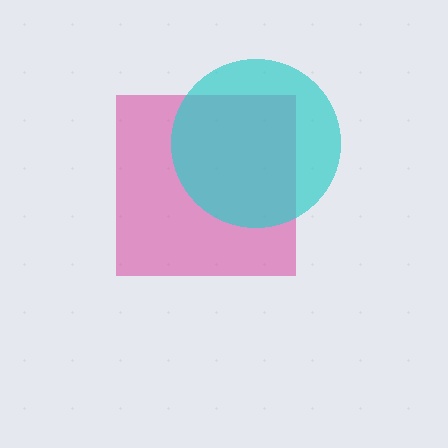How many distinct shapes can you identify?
There are 2 distinct shapes: a magenta square, a cyan circle.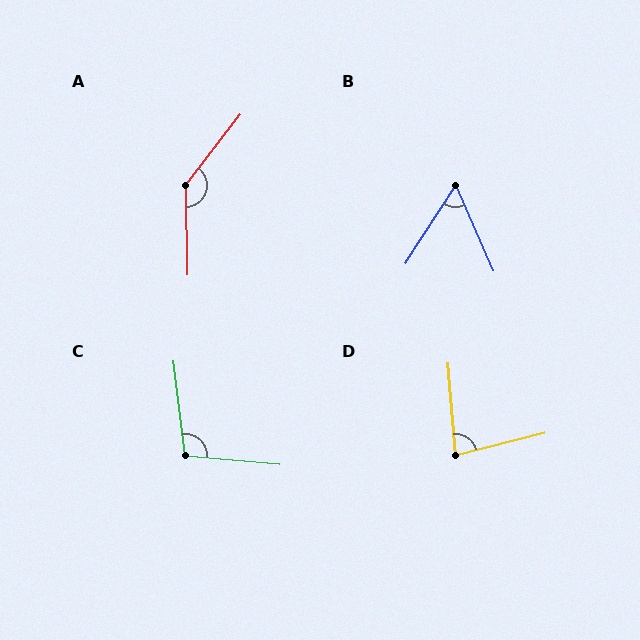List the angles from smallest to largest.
B (56°), D (80°), C (102°), A (141°).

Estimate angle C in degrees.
Approximately 102 degrees.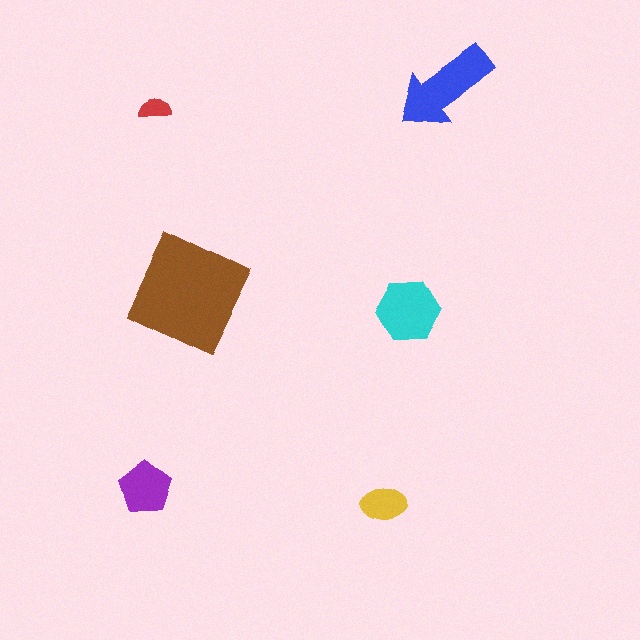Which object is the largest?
The brown square.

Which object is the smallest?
The red semicircle.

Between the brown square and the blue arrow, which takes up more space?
The brown square.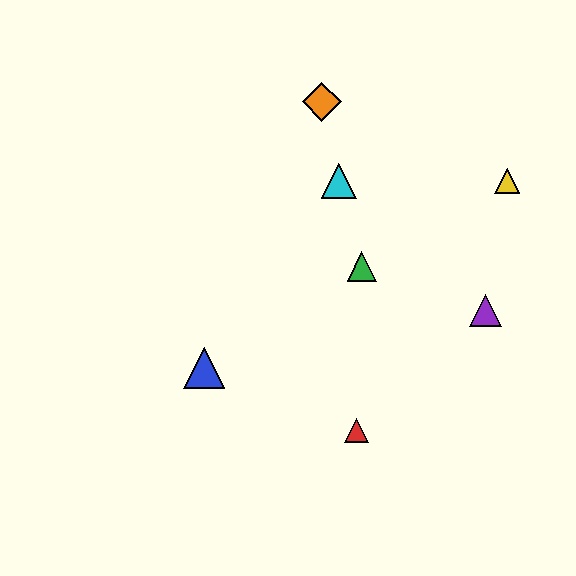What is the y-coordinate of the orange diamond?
The orange diamond is at y≈102.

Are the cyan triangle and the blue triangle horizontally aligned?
No, the cyan triangle is at y≈181 and the blue triangle is at y≈368.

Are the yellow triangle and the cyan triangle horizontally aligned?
Yes, both are at y≈181.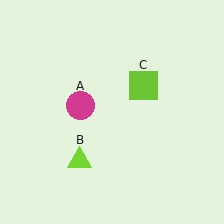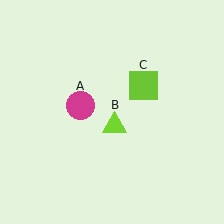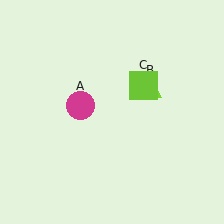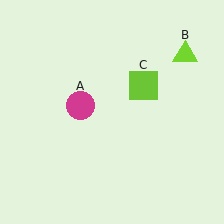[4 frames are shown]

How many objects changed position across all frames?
1 object changed position: lime triangle (object B).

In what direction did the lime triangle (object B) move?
The lime triangle (object B) moved up and to the right.